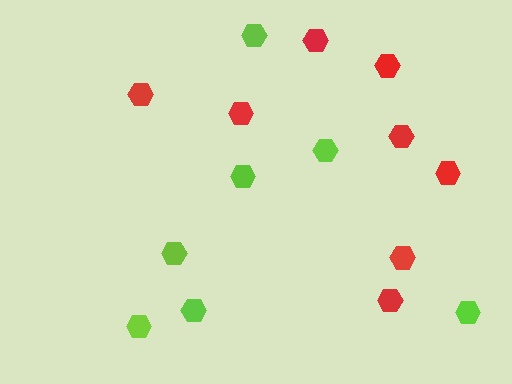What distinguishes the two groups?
There are 2 groups: one group of lime hexagons (7) and one group of red hexagons (8).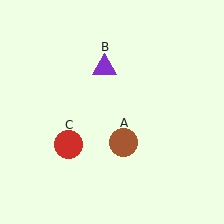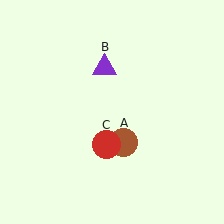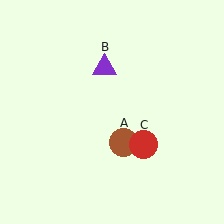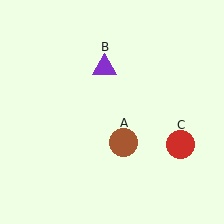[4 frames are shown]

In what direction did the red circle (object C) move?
The red circle (object C) moved right.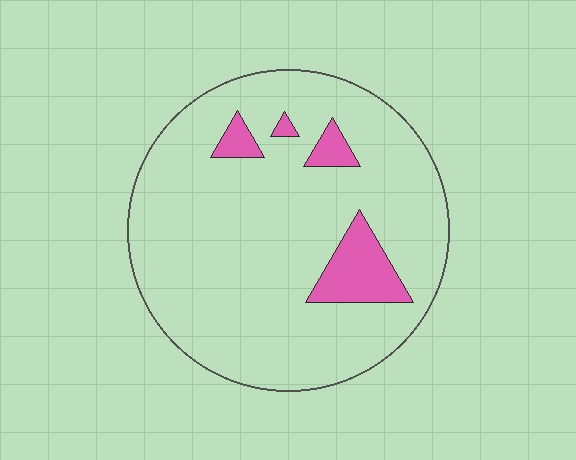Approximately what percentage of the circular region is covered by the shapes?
Approximately 10%.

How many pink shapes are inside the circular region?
4.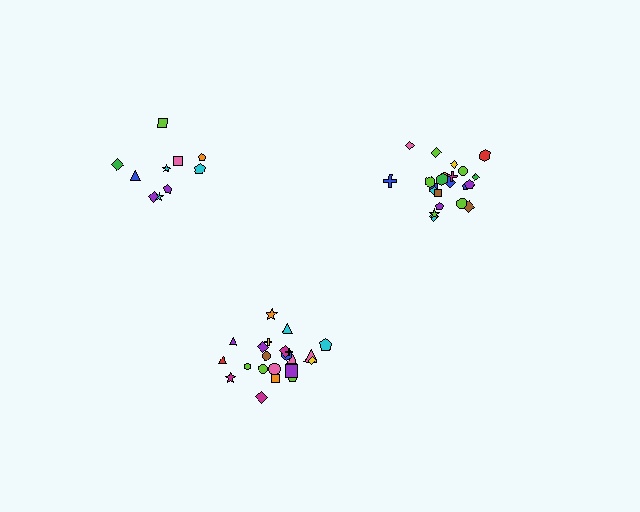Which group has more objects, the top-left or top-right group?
The top-right group.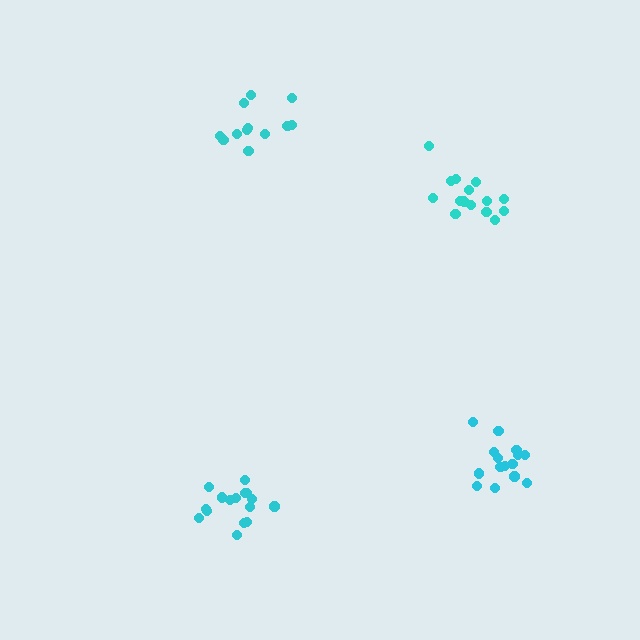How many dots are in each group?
Group 1: 12 dots, Group 2: 15 dots, Group 3: 16 dots, Group 4: 15 dots (58 total).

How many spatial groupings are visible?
There are 4 spatial groupings.